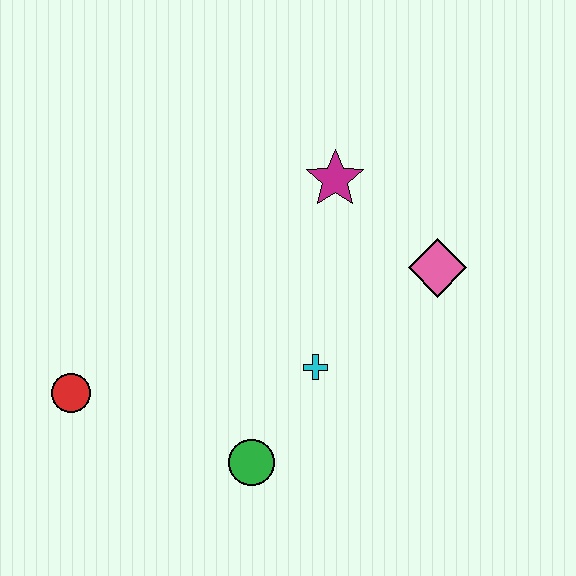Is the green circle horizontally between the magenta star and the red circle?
Yes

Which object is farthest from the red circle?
The pink diamond is farthest from the red circle.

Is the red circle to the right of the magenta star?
No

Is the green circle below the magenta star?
Yes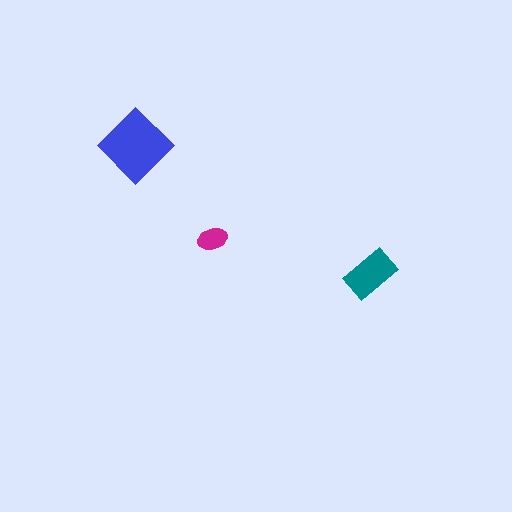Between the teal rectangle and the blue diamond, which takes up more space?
The blue diamond.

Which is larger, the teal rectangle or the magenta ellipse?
The teal rectangle.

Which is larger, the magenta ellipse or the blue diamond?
The blue diamond.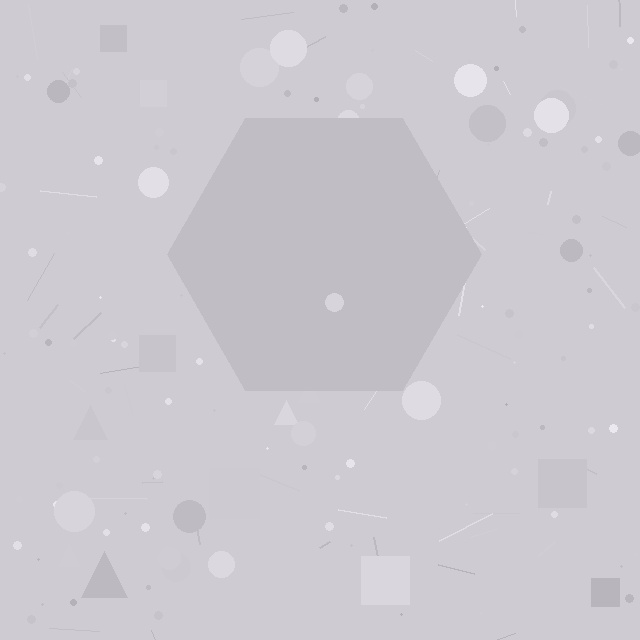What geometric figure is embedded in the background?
A hexagon is embedded in the background.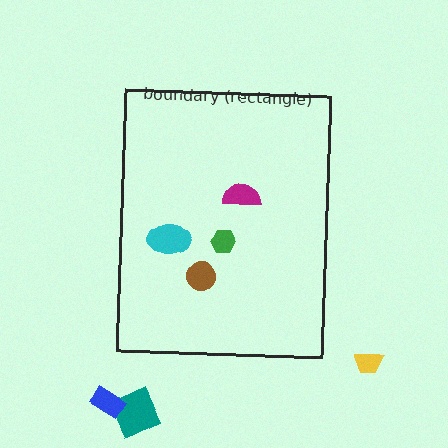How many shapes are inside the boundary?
4 inside, 3 outside.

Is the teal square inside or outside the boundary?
Outside.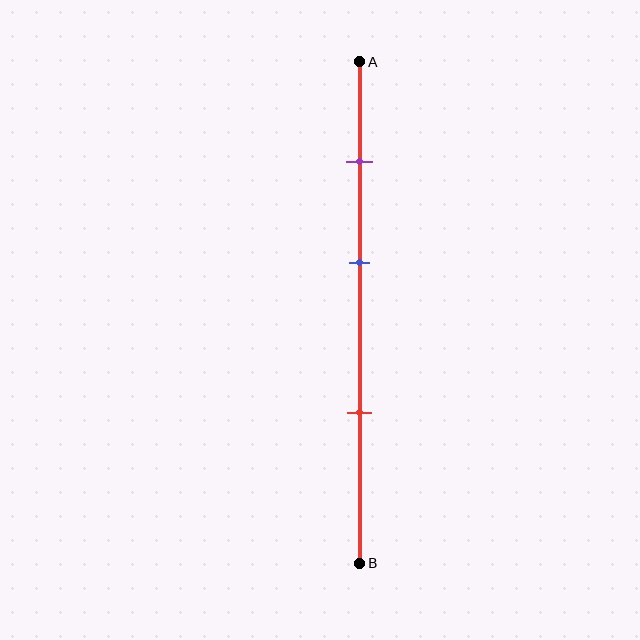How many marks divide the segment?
There are 3 marks dividing the segment.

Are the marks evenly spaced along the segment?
Yes, the marks are approximately evenly spaced.